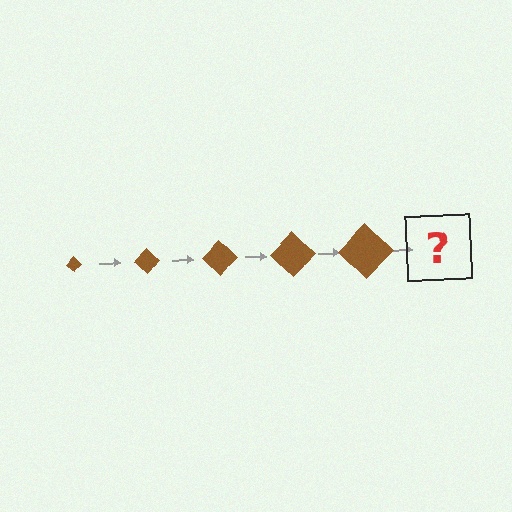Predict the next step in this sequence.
The next step is a brown diamond, larger than the previous one.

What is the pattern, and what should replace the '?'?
The pattern is that the diamond gets progressively larger each step. The '?' should be a brown diamond, larger than the previous one.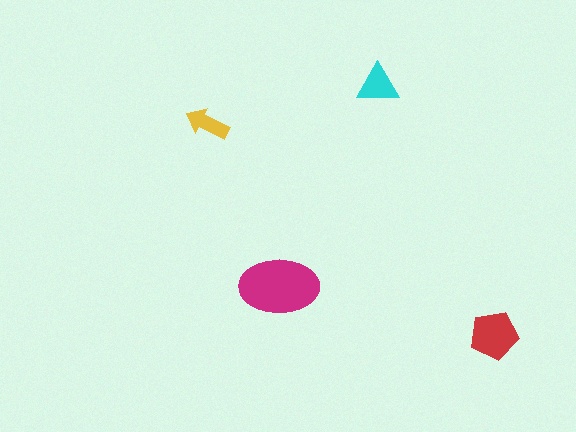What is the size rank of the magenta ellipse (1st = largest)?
1st.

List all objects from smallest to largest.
The yellow arrow, the cyan triangle, the red pentagon, the magenta ellipse.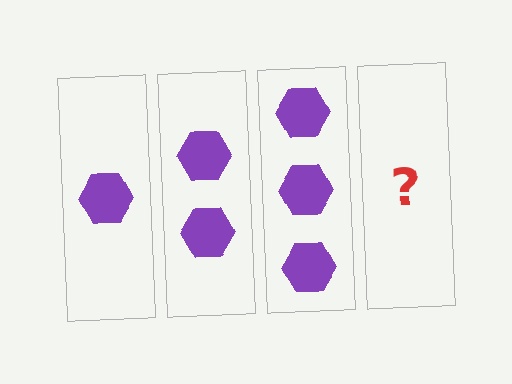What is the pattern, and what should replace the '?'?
The pattern is that each step adds one more hexagon. The '?' should be 4 hexagons.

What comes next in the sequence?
The next element should be 4 hexagons.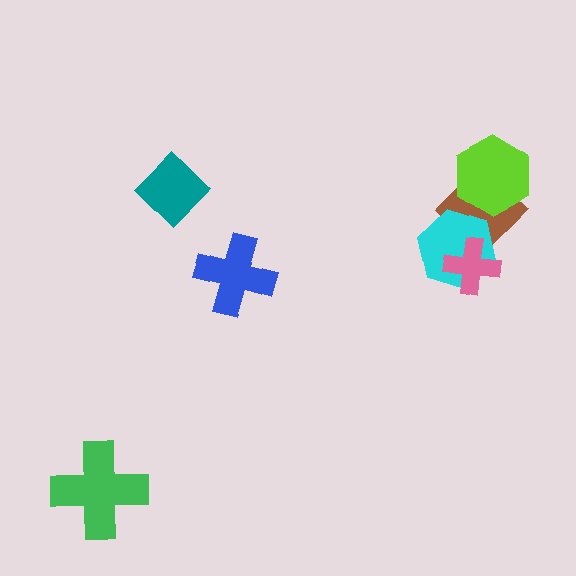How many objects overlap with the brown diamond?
3 objects overlap with the brown diamond.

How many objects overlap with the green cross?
0 objects overlap with the green cross.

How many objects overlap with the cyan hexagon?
2 objects overlap with the cyan hexagon.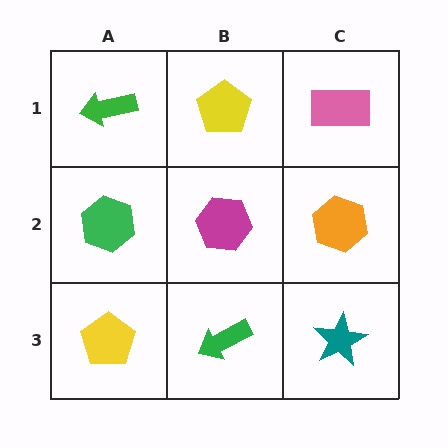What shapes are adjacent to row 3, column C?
An orange hexagon (row 2, column C), a green arrow (row 3, column B).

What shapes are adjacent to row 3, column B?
A magenta hexagon (row 2, column B), a yellow pentagon (row 3, column A), a teal star (row 3, column C).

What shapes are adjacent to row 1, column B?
A magenta hexagon (row 2, column B), a green arrow (row 1, column A), a pink rectangle (row 1, column C).